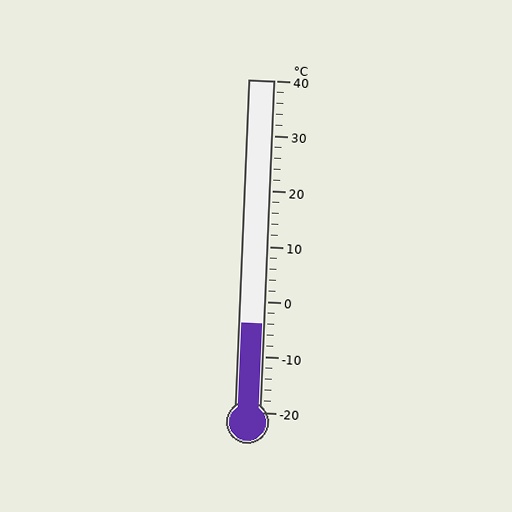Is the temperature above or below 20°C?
The temperature is below 20°C.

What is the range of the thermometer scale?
The thermometer scale ranges from -20°C to 40°C.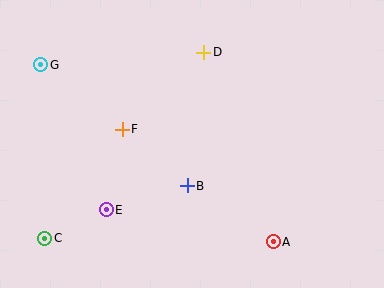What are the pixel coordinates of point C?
Point C is at (45, 238).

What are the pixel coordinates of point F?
Point F is at (122, 129).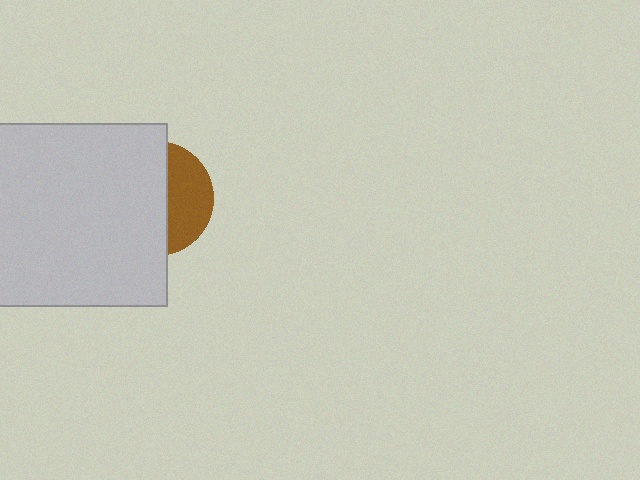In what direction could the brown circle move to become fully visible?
The brown circle could move right. That would shift it out from behind the light gray square entirely.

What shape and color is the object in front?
The object in front is a light gray square.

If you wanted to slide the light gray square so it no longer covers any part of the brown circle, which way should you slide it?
Slide it left — that is the most direct way to separate the two shapes.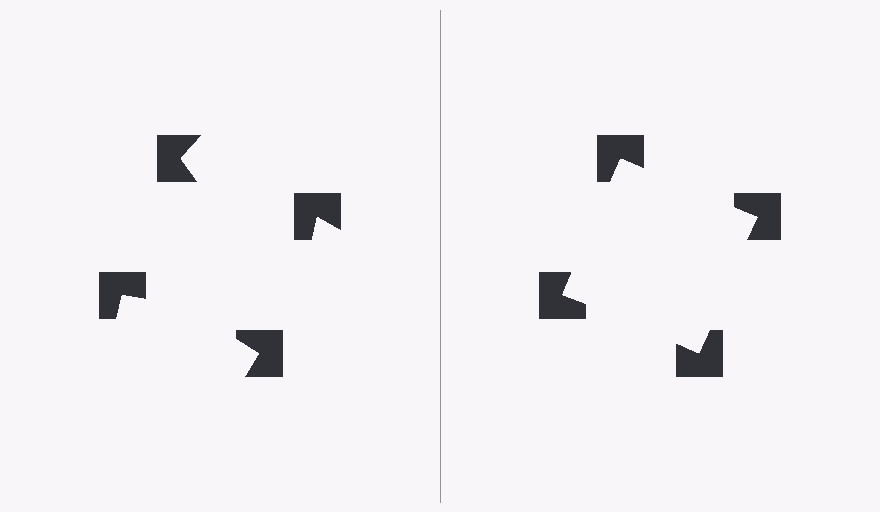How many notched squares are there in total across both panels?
8 — 4 on each side.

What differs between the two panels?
The notched squares are positioned identically on both sides; only the wedge orientations differ. On the right they align to a square; on the left they are misaligned.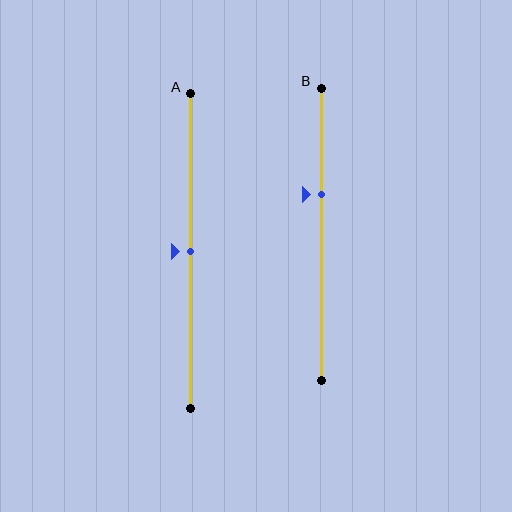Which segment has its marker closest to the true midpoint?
Segment A has its marker closest to the true midpoint.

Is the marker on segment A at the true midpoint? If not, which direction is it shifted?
Yes, the marker on segment A is at the true midpoint.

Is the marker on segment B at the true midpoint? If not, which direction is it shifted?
No, the marker on segment B is shifted upward by about 13% of the segment length.